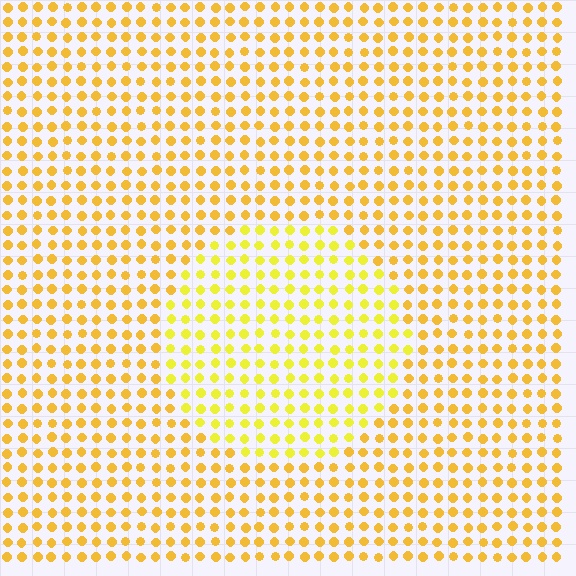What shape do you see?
I see a circle.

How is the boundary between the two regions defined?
The boundary is defined purely by a slight shift in hue (about 20 degrees). Spacing, size, and orientation are identical on both sides.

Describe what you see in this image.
The image is filled with small yellow elements in a uniform arrangement. A circle-shaped region is visible where the elements are tinted to a slightly different hue, forming a subtle color boundary.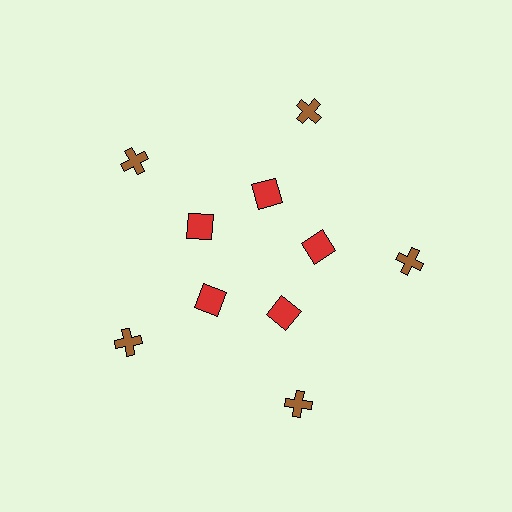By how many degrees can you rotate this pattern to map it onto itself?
The pattern maps onto itself every 72 degrees of rotation.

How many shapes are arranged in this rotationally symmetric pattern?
There are 10 shapes, arranged in 5 groups of 2.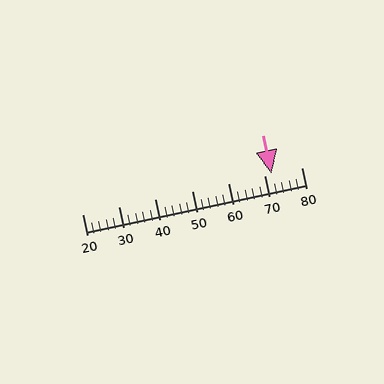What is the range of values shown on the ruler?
The ruler shows values from 20 to 80.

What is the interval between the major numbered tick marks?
The major tick marks are spaced 10 units apart.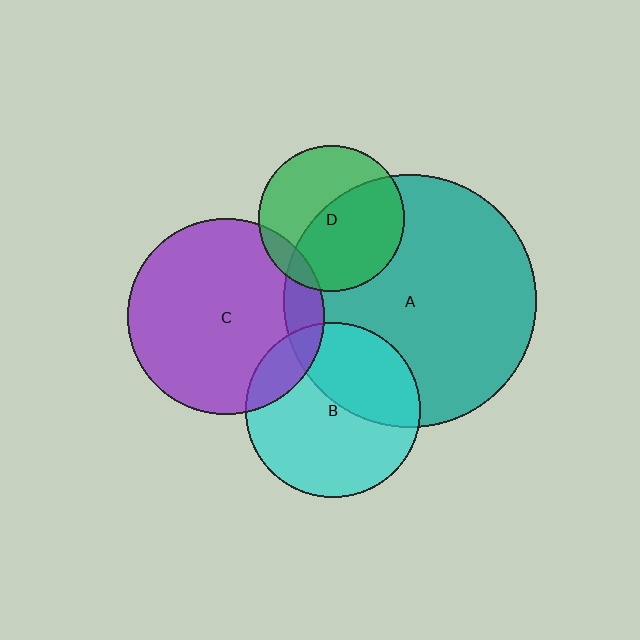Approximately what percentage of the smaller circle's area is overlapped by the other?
Approximately 10%.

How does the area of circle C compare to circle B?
Approximately 1.3 times.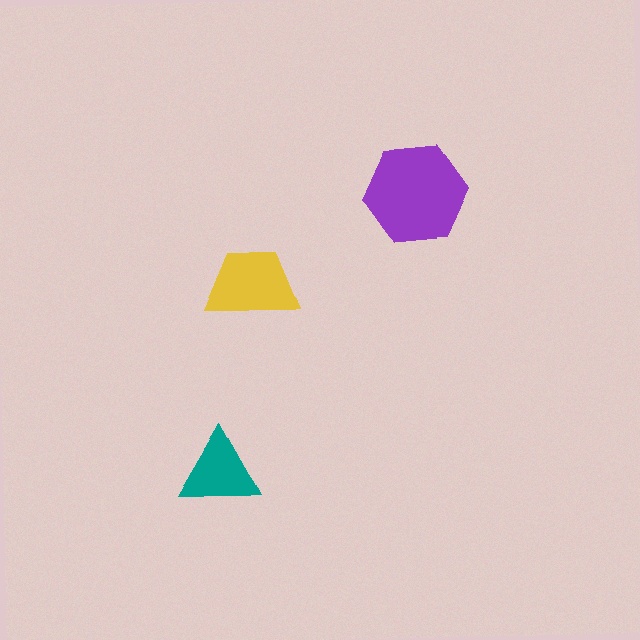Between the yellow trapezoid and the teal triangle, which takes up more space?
The yellow trapezoid.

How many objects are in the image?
There are 3 objects in the image.